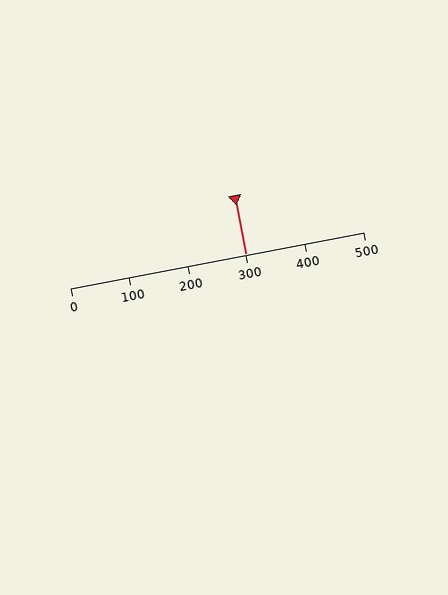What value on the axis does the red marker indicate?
The marker indicates approximately 300.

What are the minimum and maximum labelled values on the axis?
The axis runs from 0 to 500.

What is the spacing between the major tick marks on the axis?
The major ticks are spaced 100 apart.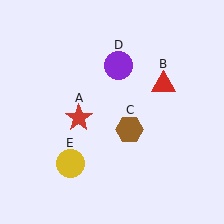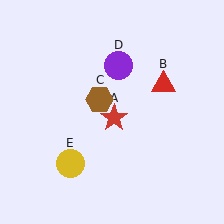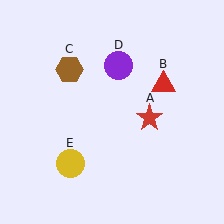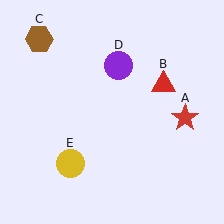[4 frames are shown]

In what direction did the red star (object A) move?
The red star (object A) moved right.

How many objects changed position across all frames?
2 objects changed position: red star (object A), brown hexagon (object C).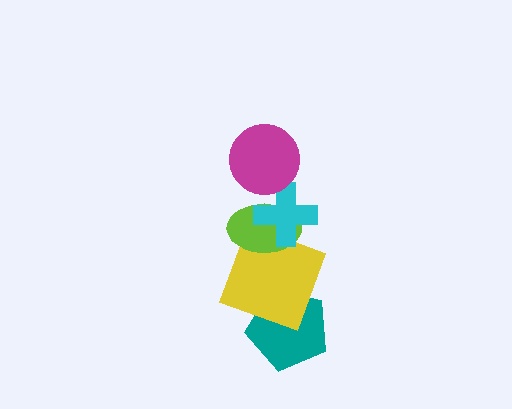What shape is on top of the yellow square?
The lime ellipse is on top of the yellow square.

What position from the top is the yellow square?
The yellow square is 4th from the top.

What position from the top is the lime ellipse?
The lime ellipse is 3rd from the top.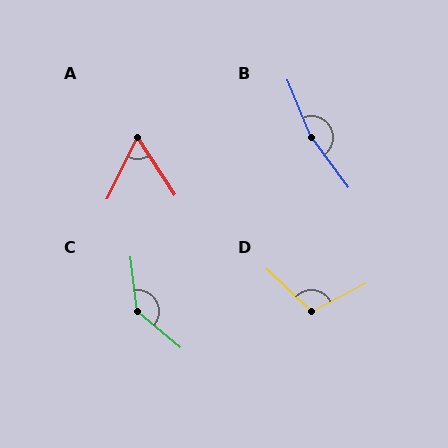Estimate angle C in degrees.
Approximately 137 degrees.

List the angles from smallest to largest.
A (59°), D (109°), C (137°), B (166°).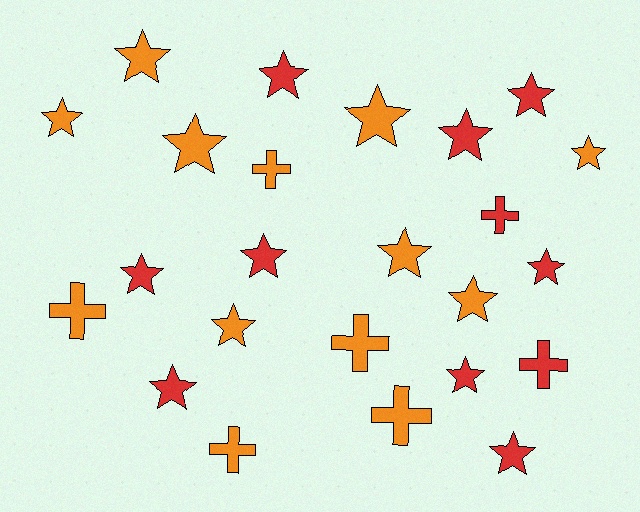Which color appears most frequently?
Orange, with 13 objects.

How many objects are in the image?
There are 24 objects.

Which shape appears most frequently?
Star, with 17 objects.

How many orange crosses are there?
There are 5 orange crosses.